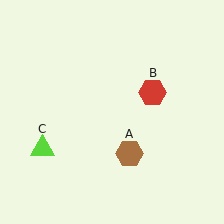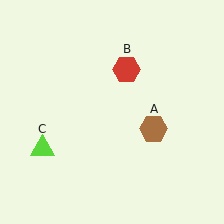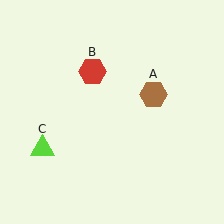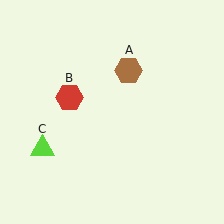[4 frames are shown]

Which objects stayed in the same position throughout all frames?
Lime triangle (object C) remained stationary.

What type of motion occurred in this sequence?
The brown hexagon (object A), red hexagon (object B) rotated counterclockwise around the center of the scene.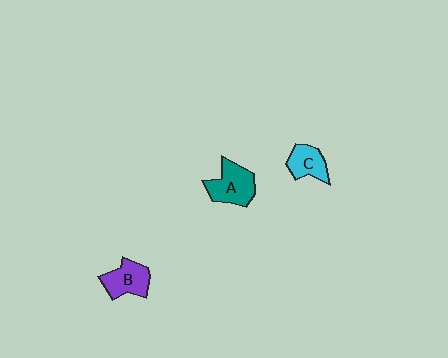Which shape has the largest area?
Shape A (teal).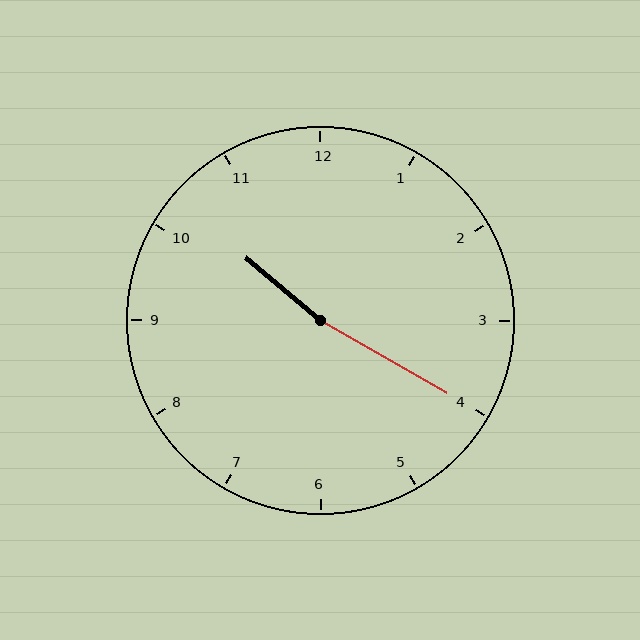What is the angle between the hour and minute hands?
Approximately 170 degrees.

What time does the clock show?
10:20.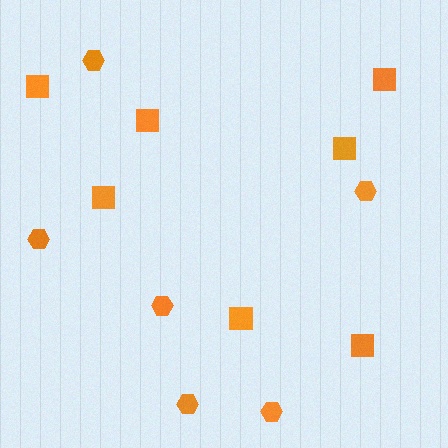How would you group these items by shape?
There are 2 groups: one group of squares (7) and one group of hexagons (6).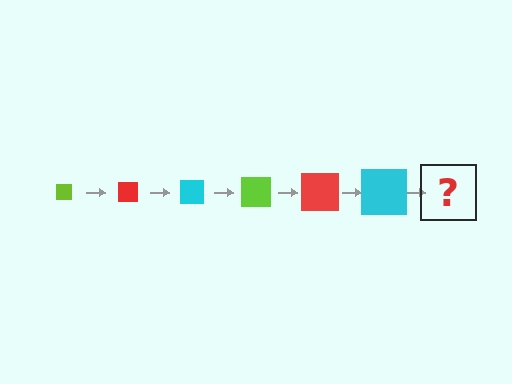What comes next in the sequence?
The next element should be a lime square, larger than the previous one.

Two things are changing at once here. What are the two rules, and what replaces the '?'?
The two rules are that the square grows larger each step and the color cycles through lime, red, and cyan. The '?' should be a lime square, larger than the previous one.